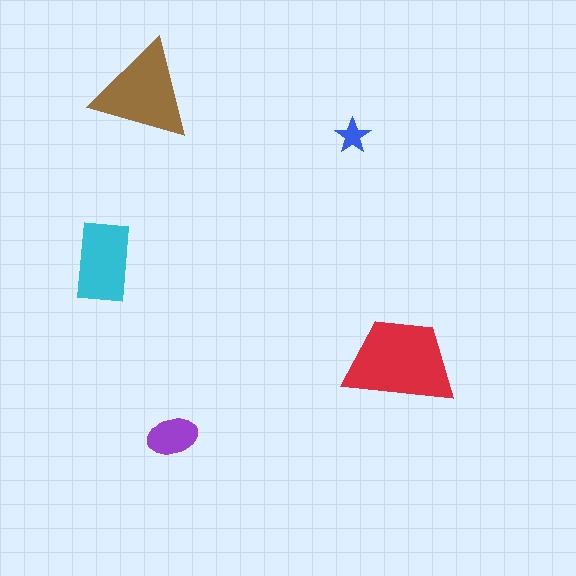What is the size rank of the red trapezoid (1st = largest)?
1st.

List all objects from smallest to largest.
The blue star, the purple ellipse, the cyan rectangle, the brown triangle, the red trapezoid.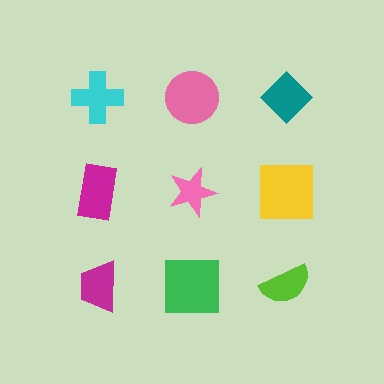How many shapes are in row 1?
3 shapes.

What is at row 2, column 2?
A pink star.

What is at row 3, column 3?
A lime semicircle.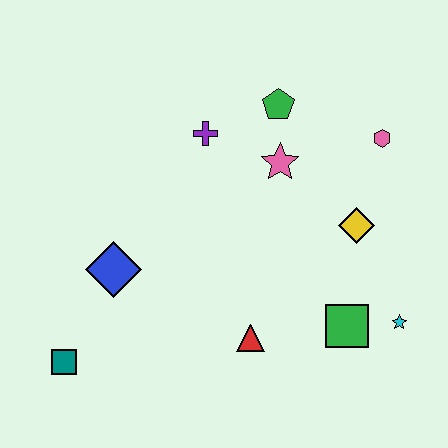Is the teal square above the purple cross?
No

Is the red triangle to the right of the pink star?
No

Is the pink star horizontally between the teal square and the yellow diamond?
Yes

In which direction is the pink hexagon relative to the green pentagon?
The pink hexagon is to the right of the green pentagon.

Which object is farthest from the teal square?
The pink hexagon is farthest from the teal square.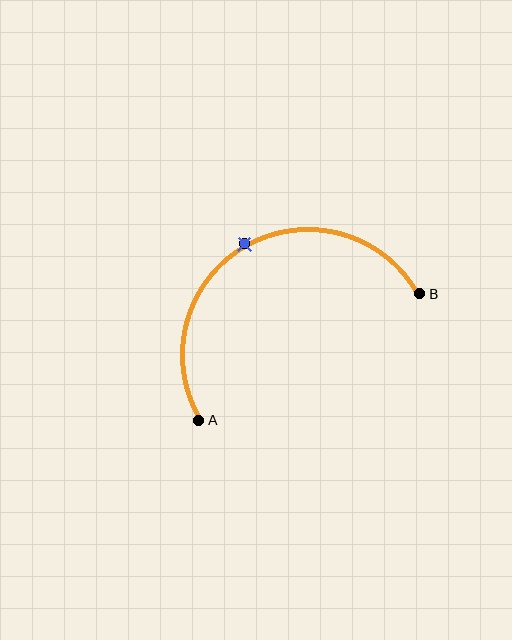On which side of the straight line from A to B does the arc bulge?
The arc bulges above the straight line connecting A and B.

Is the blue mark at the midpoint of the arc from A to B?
Yes. The blue mark lies on the arc at equal arc-length from both A and B — it is the arc midpoint.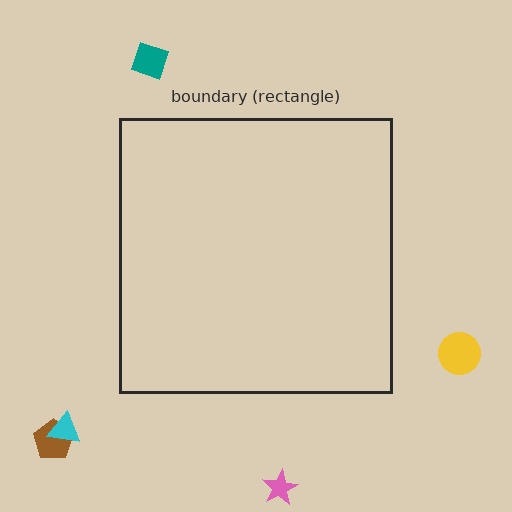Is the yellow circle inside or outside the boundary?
Outside.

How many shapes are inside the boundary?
0 inside, 5 outside.